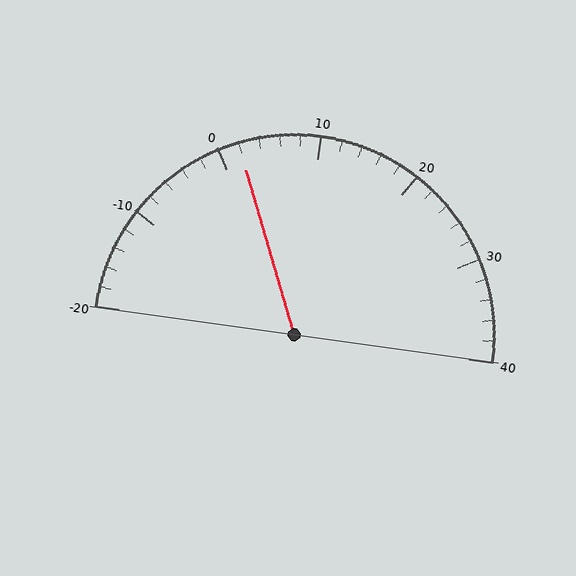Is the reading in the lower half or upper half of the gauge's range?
The reading is in the lower half of the range (-20 to 40).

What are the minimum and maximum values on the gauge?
The gauge ranges from -20 to 40.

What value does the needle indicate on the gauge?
The needle indicates approximately 2.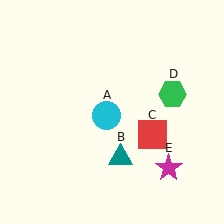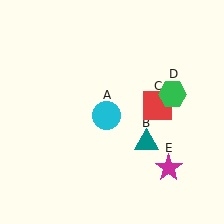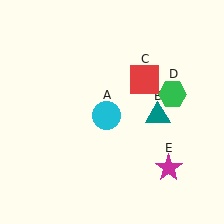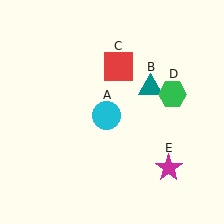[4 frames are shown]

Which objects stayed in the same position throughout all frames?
Cyan circle (object A) and green hexagon (object D) and magenta star (object E) remained stationary.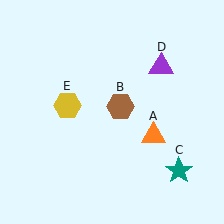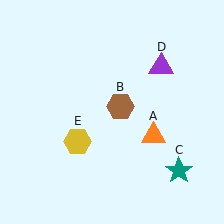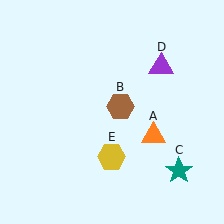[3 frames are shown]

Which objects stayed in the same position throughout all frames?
Orange triangle (object A) and brown hexagon (object B) and teal star (object C) and purple triangle (object D) remained stationary.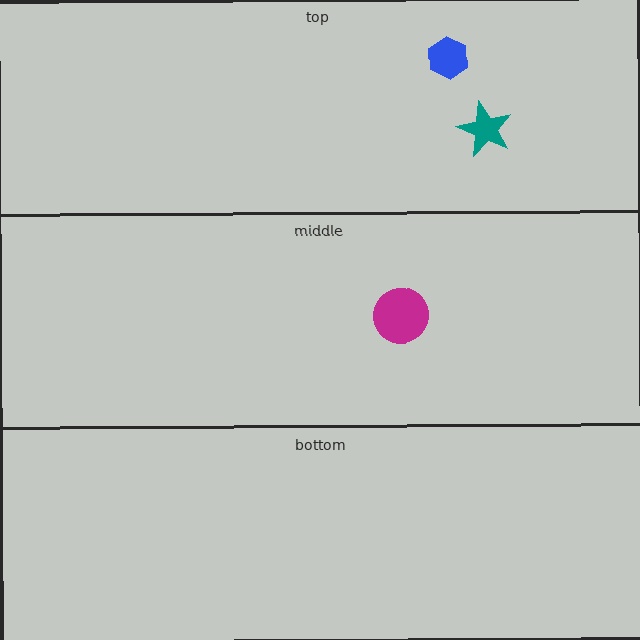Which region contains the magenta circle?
The middle region.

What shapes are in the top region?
The blue hexagon, the teal star.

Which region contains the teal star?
The top region.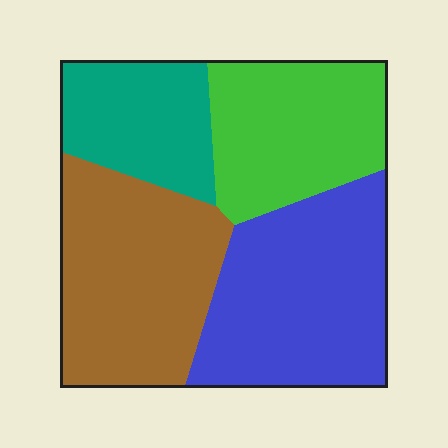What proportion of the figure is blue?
Blue takes up between a sixth and a third of the figure.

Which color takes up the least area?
Teal, at roughly 15%.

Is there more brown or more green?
Brown.